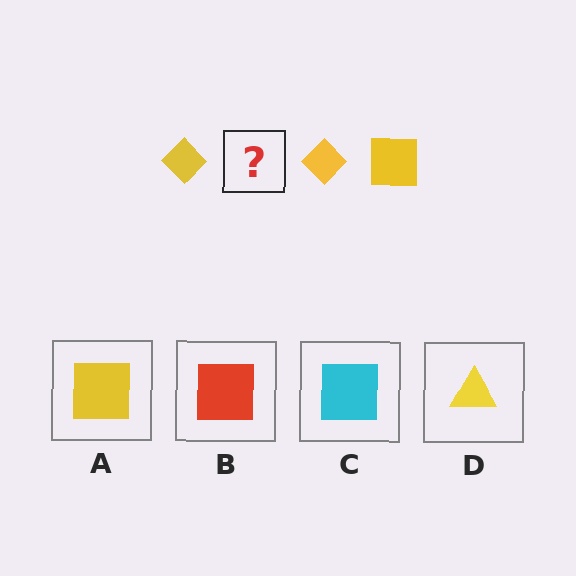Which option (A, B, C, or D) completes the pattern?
A.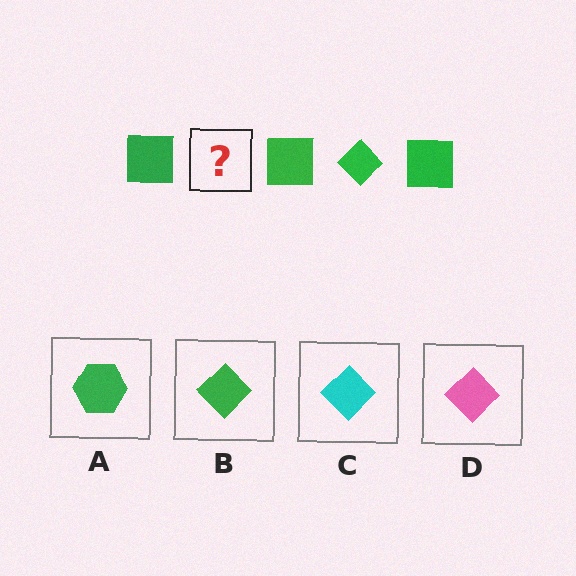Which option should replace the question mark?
Option B.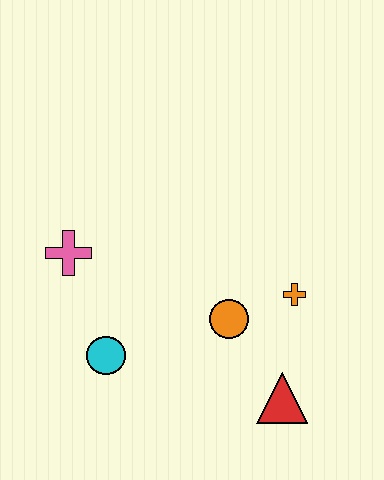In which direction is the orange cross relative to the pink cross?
The orange cross is to the right of the pink cross.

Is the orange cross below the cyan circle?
No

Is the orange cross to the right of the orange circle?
Yes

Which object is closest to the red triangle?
The orange circle is closest to the red triangle.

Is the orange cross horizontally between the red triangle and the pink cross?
No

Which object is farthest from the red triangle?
The pink cross is farthest from the red triangle.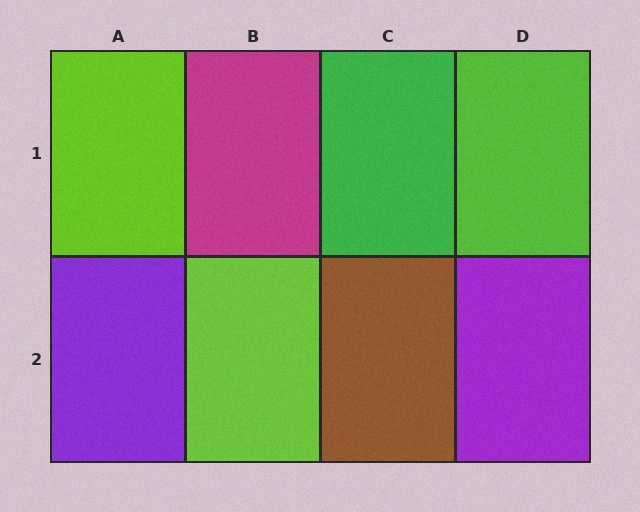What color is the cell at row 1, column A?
Lime.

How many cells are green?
1 cell is green.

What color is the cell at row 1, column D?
Lime.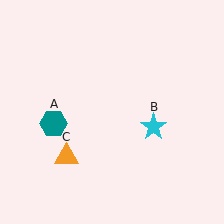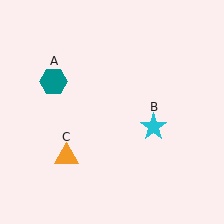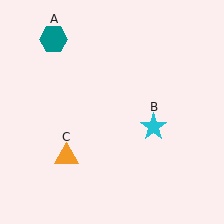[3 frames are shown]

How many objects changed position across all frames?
1 object changed position: teal hexagon (object A).